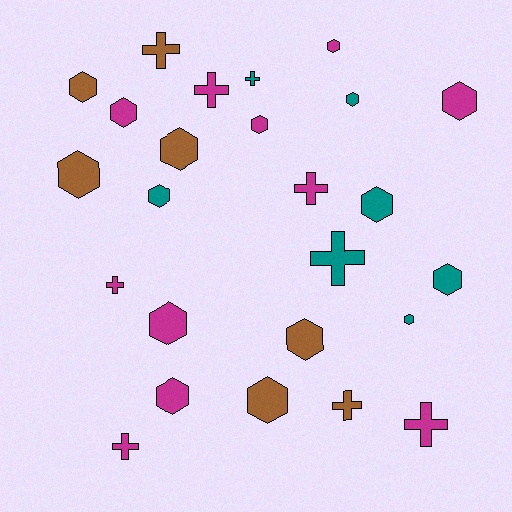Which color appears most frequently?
Magenta, with 11 objects.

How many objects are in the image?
There are 25 objects.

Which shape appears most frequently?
Hexagon, with 16 objects.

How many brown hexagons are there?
There are 5 brown hexagons.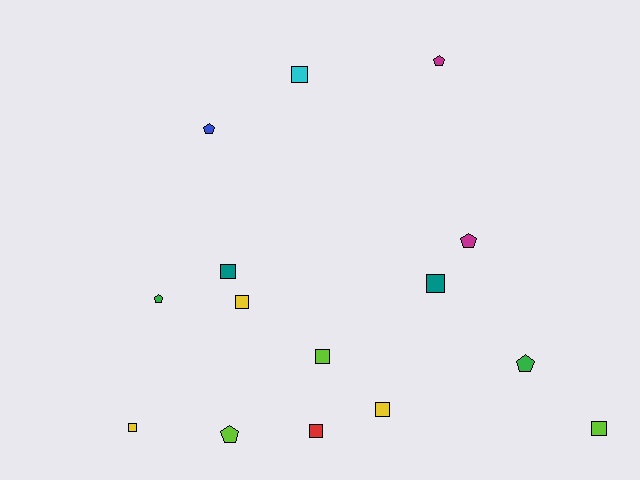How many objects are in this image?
There are 15 objects.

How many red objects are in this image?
There is 1 red object.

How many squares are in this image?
There are 9 squares.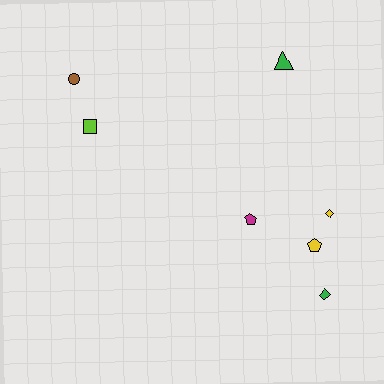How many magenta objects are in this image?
There is 1 magenta object.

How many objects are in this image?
There are 7 objects.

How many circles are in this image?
There is 1 circle.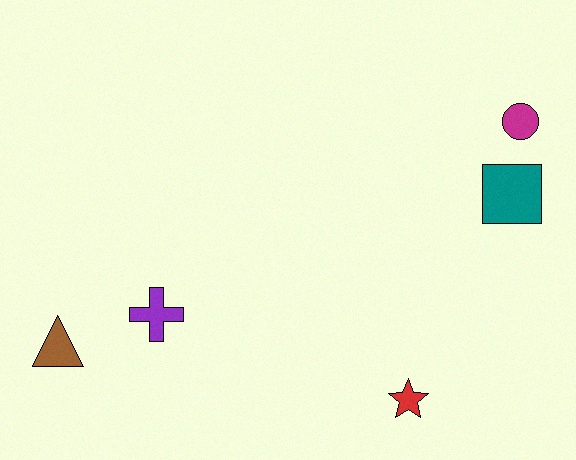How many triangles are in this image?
There is 1 triangle.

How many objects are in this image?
There are 5 objects.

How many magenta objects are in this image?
There is 1 magenta object.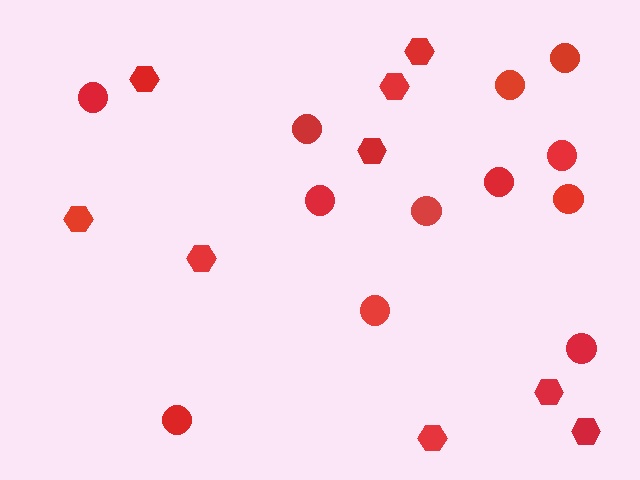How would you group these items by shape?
There are 2 groups: one group of circles (12) and one group of hexagons (9).